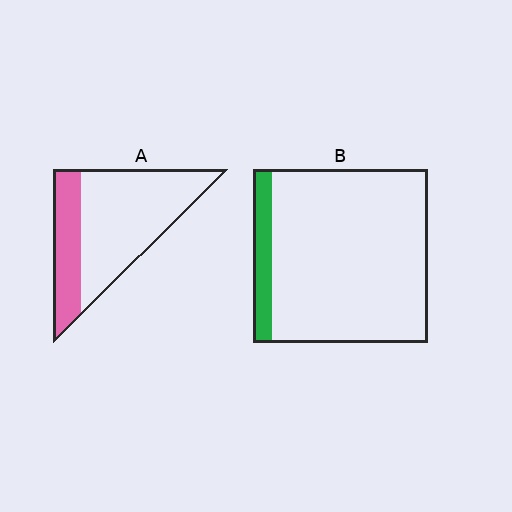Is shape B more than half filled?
No.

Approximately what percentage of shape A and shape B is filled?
A is approximately 30% and B is approximately 10%.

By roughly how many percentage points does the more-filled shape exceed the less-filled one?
By roughly 20 percentage points (A over B).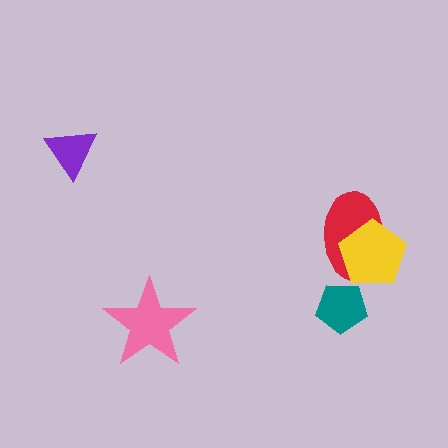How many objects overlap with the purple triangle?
0 objects overlap with the purple triangle.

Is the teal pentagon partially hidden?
No, no other shape covers it.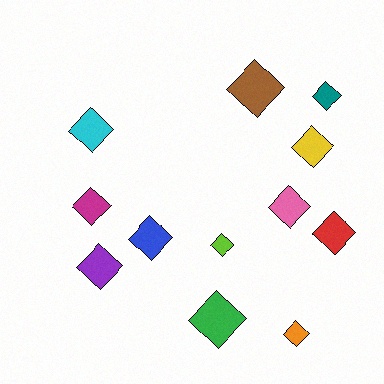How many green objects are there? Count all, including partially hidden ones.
There is 1 green object.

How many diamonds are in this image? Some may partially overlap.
There are 12 diamonds.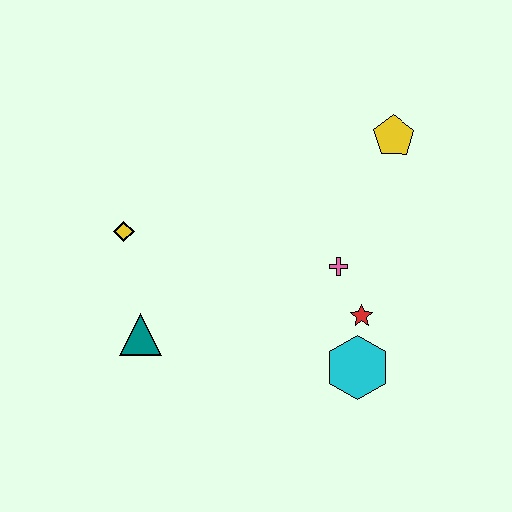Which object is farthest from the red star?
The yellow diamond is farthest from the red star.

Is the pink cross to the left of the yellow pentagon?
Yes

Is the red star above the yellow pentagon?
No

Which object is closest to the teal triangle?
The yellow diamond is closest to the teal triangle.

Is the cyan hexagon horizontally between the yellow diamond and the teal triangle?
No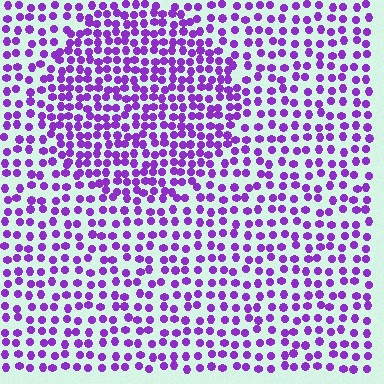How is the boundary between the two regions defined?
The boundary is defined by a change in element density (approximately 1.7x ratio). All elements are the same color, size, and shape.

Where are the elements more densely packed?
The elements are more densely packed inside the circle boundary.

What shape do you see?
I see a circle.